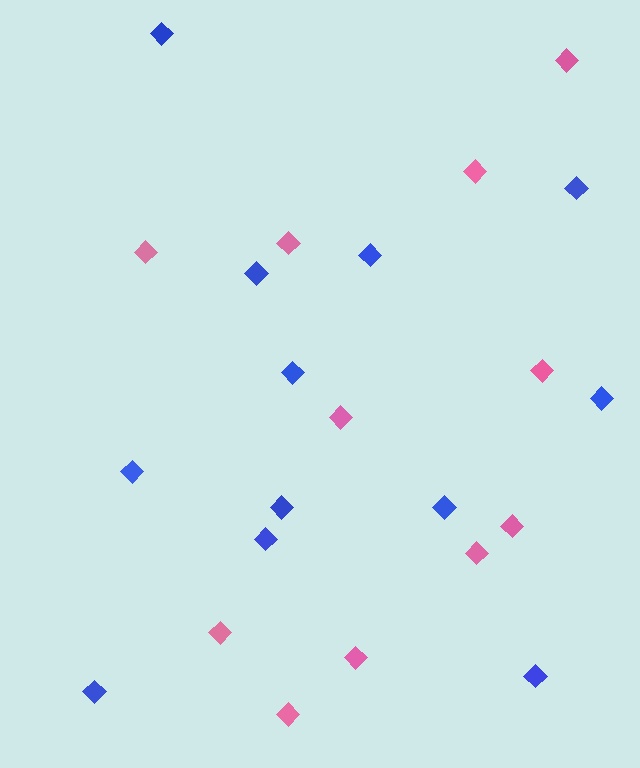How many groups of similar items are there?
There are 2 groups: one group of blue diamonds (12) and one group of pink diamonds (11).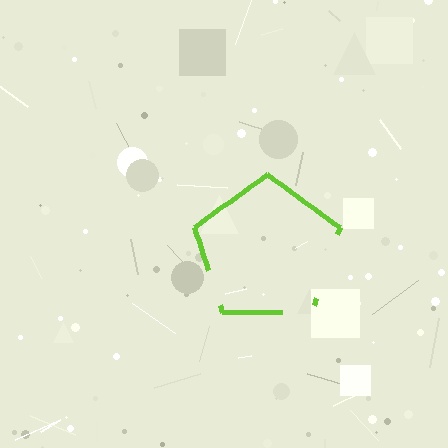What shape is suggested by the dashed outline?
The dashed outline suggests a pentagon.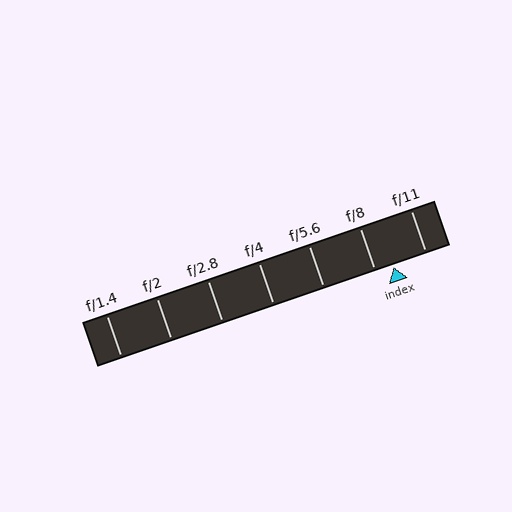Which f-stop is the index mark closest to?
The index mark is closest to f/8.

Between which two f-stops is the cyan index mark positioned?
The index mark is between f/8 and f/11.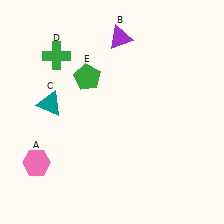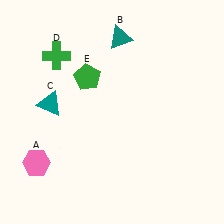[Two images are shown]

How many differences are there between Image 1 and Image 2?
There is 1 difference between the two images.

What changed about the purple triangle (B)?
In Image 1, B is purple. In Image 2, it changed to teal.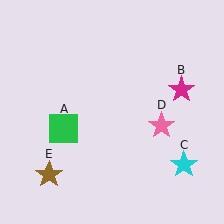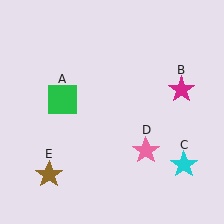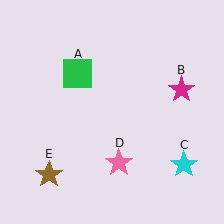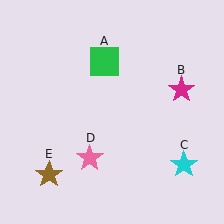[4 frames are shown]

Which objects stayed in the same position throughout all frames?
Magenta star (object B) and cyan star (object C) and brown star (object E) remained stationary.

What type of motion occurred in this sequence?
The green square (object A), pink star (object D) rotated clockwise around the center of the scene.